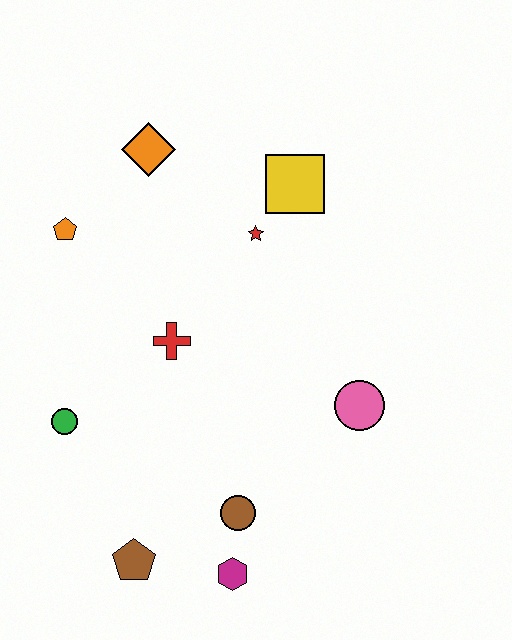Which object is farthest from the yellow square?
The brown pentagon is farthest from the yellow square.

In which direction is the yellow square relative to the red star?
The yellow square is above the red star.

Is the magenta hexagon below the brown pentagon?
Yes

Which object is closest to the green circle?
The red cross is closest to the green circle.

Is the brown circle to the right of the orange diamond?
Yes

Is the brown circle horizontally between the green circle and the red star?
Yes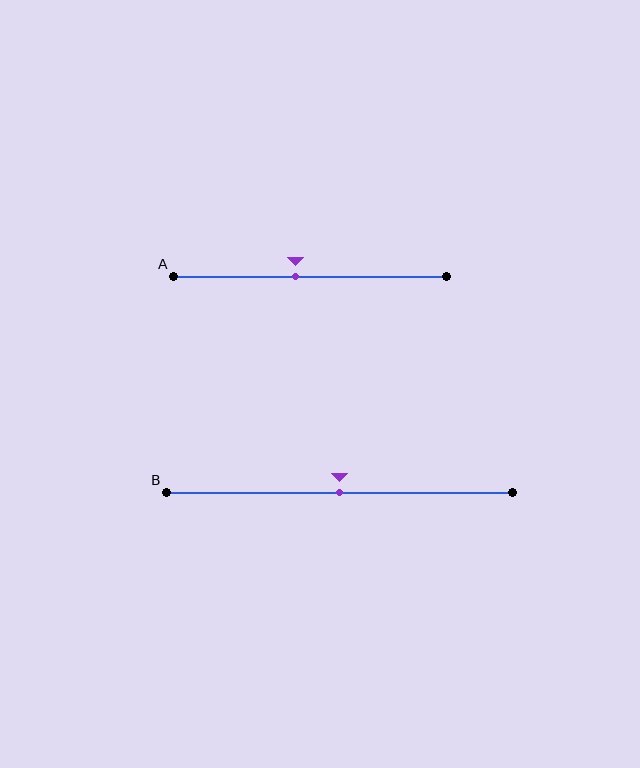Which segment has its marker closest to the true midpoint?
Segment B has its marker closest to the true midpoint.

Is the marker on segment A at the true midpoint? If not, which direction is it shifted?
No, the marker on segment A is shifted to the left by about 5% of the segment length.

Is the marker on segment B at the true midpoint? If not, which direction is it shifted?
Yes, the marker on segment B is at the true midpoint.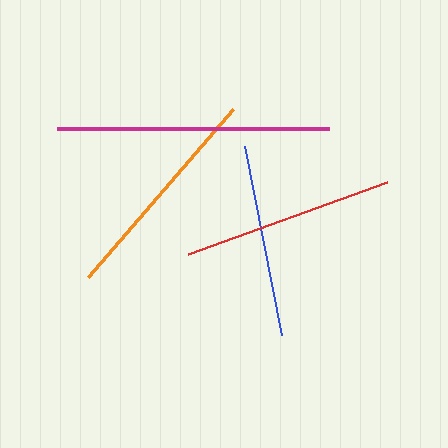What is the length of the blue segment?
The blue segment is approximately 192 pixels long.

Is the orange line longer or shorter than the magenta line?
The magenta line is longer than the orange line.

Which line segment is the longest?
The magenta line is the longest at approximately 272 pixels.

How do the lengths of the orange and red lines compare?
The orange and red lines are approximately the same length.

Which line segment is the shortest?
The blue line is the shortest at approximately 192 pixels.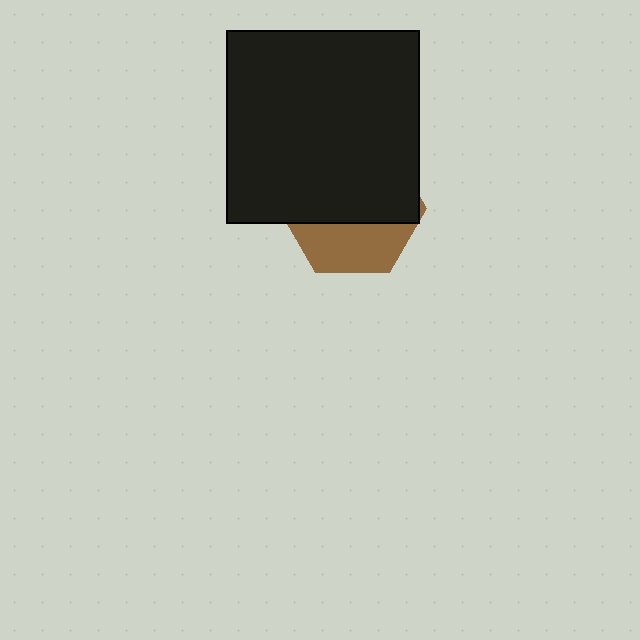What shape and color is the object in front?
The object in front is a black square.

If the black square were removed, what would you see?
You would see the complete brown hexagon.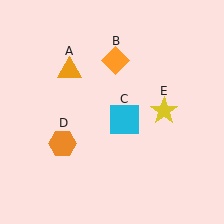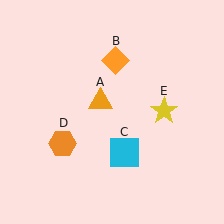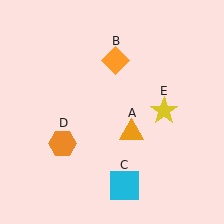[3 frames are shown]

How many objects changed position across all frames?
2 objects changed position: orange triangle (object A), cyan square (object C).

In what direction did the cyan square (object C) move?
The cyan square (object C) moved down.